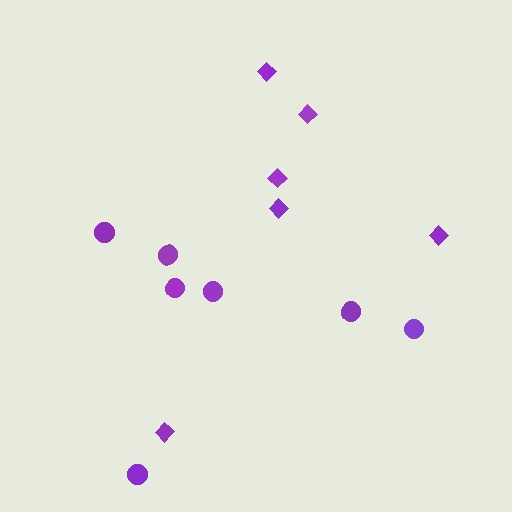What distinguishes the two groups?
There are 2 groups: one group of diamonds (6) and one group of circles (7).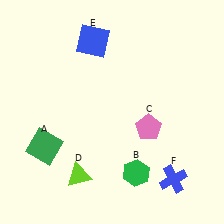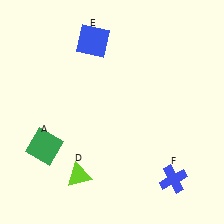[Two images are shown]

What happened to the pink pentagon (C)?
The pink pentagon (C) was removed in Image 2. It was in the bottom-right area of Image 1.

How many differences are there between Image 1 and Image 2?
There are 2 differences between the two images.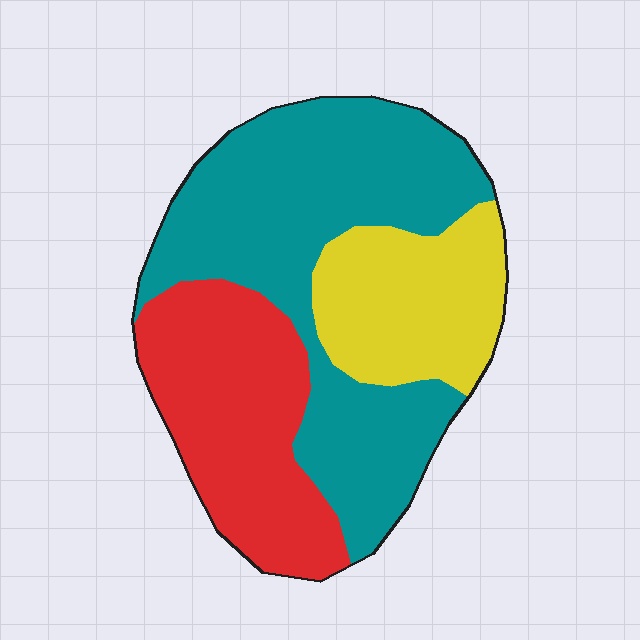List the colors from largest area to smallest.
From largest to smallest: teal, red, yellow.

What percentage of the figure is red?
Red takes up about one third (1/3) of the figure.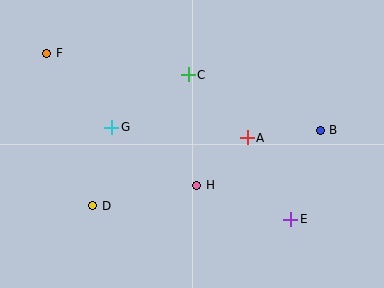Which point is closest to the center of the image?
Point H at (197, 185) is closest to the center.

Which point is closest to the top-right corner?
Point B is closest to the top-right corner.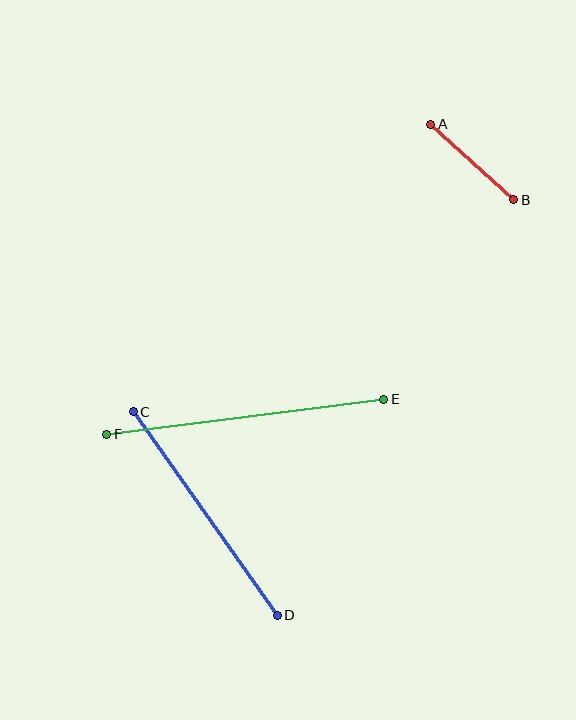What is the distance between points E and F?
The distance is approximately 279 pixels.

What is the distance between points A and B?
The distance is approximately 112 pixels.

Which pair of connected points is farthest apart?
Points E and F are farthest apart.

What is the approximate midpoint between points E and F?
The midpoint is at approximately (245, 417) pixels.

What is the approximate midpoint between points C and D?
The midpoint is at approximately (205, 514) pixels.